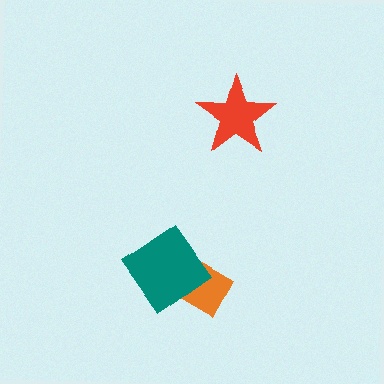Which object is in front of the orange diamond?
The teal diamond is in front of the orange diamond.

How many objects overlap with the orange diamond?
1 object overlaps with the orange diamond.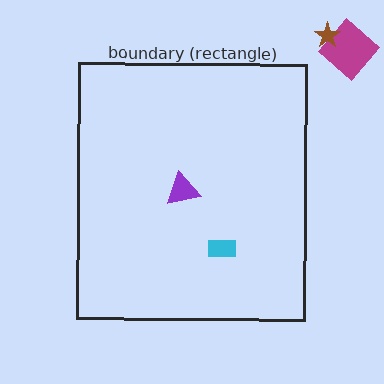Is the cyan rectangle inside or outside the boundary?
Inside.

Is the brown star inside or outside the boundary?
Outside.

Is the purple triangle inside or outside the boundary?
Inside.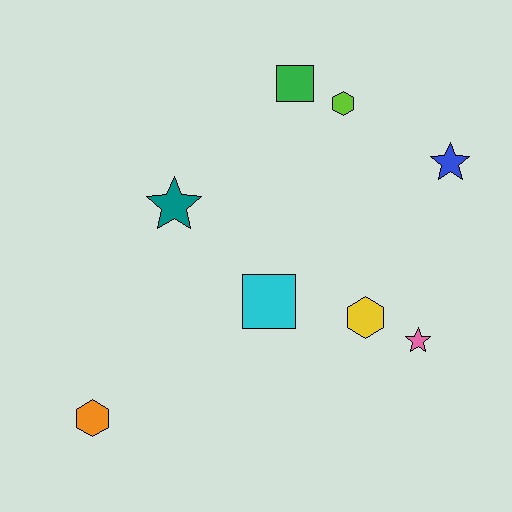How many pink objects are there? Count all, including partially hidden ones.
There is 1 pink object.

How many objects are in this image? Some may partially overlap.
There are 8 objects.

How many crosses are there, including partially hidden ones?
There are no crosses.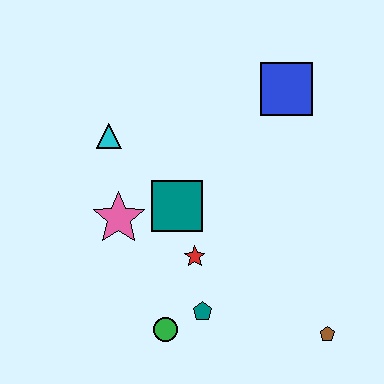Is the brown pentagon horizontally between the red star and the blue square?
No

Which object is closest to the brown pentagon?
The teal pentagon is closest to the brown pentagon.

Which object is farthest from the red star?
The blue square is farthest from the red star.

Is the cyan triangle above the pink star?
Yes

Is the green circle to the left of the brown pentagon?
Yes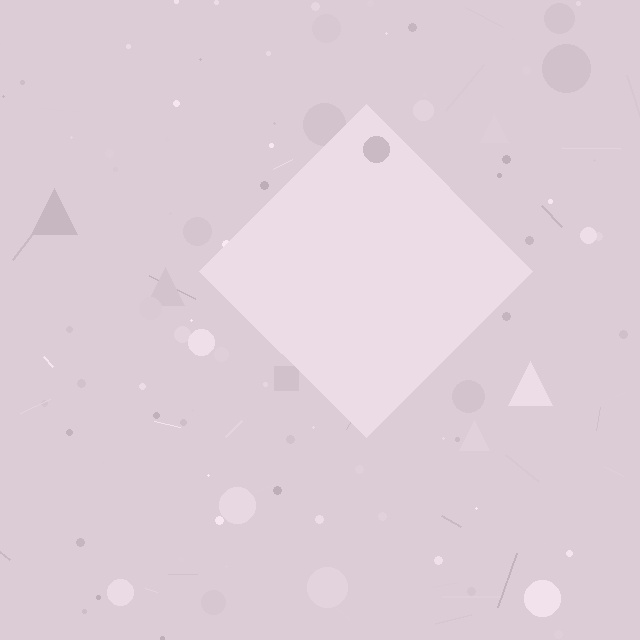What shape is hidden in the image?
A diamond is hidden in the image.